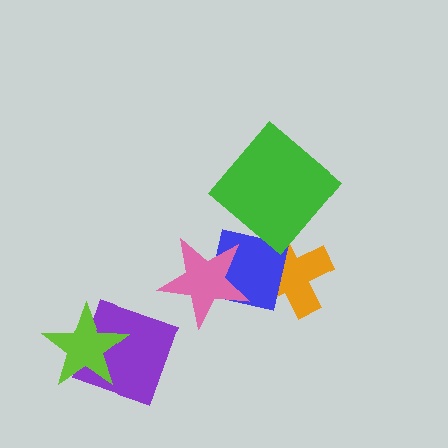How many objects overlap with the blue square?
2 objects overlap with the blue square.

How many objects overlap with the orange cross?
1 object overlaps with the orange cross.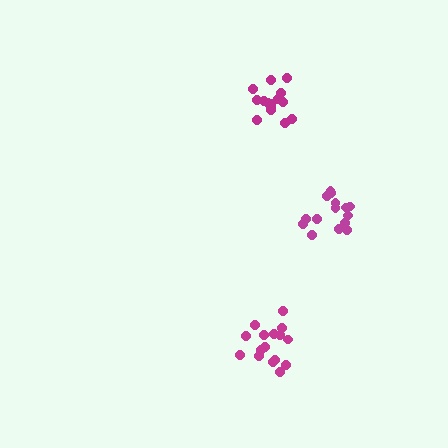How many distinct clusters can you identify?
There are 3 distinct clusters.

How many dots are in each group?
Group 1: 16 dots, Group 2: 15 dots, Group 3: 15 dots (46 total).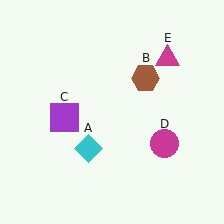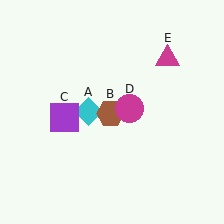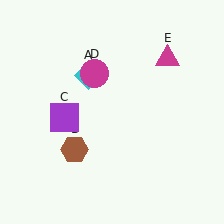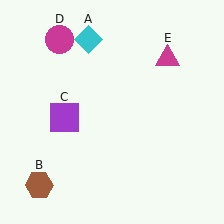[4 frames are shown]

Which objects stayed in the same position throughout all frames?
Purple square (object C) and magenta triangle (object E) remained stationary.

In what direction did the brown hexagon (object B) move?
The brown hexagon (object B) moved down and to the left.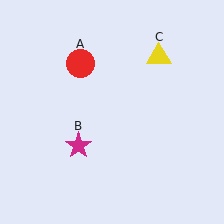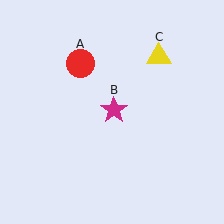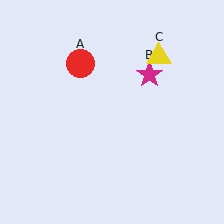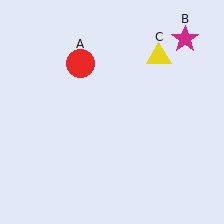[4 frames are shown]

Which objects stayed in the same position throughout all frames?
Red circle (object A) and yellow triangle (object C) remained stationary.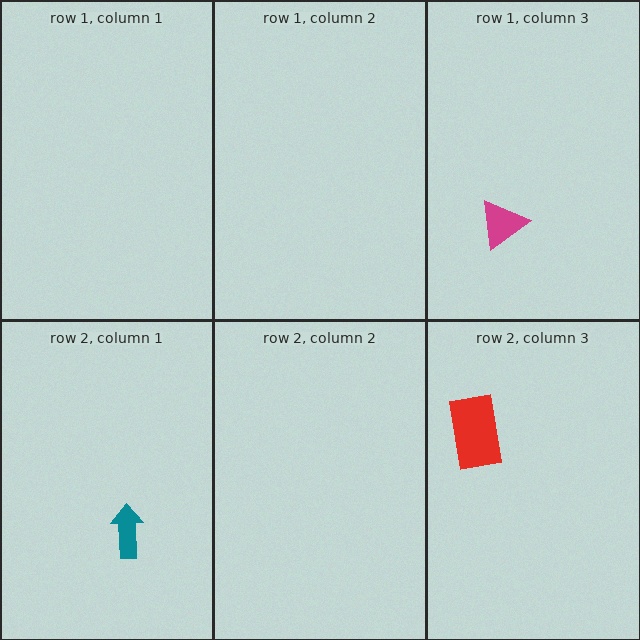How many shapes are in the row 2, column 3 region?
1.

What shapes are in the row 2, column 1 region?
The teal arrow.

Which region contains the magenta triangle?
The row 1, column 3 region.